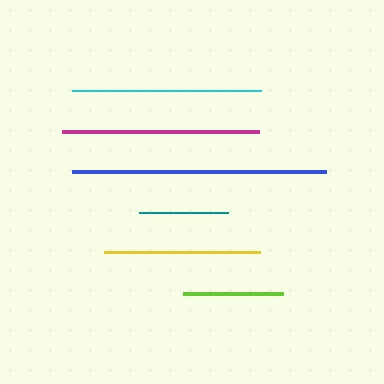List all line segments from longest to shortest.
From longest to shortest: blue, magenta, cyan, yellow, lime, teal.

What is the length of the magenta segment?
The magenta segment is approximately 197 pixels long.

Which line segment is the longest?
The blue line is the longest at approximately 254 pixels.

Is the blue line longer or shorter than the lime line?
The blue line is longer than the lime line.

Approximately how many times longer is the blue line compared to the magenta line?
The blue line is approximately 1.3 times the length of the magenta line.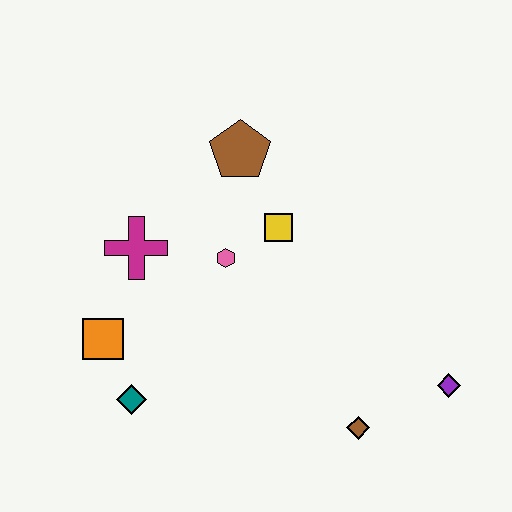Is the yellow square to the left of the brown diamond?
Yes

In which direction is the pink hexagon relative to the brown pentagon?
The pink hexagon is below the brown pentagon.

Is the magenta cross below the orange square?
No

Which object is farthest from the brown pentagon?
The purple diamond is farthest from the brown pentagon.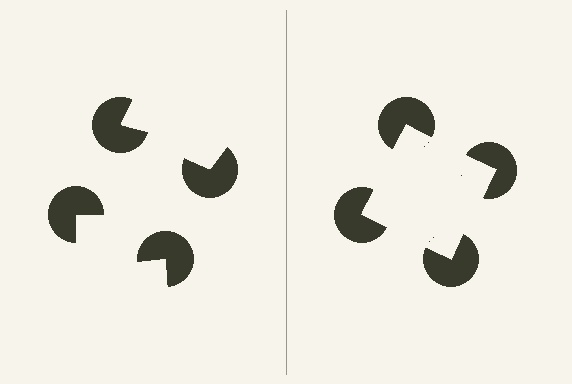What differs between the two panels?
The pac-man discs are positioned identically on both sides; only the wedge orientations differ. On the right they align to a square; on the left they are misaligned.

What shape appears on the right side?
An illusory square.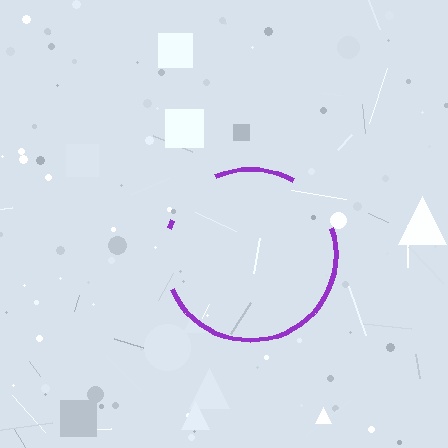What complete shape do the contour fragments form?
The contour fragments form a circle.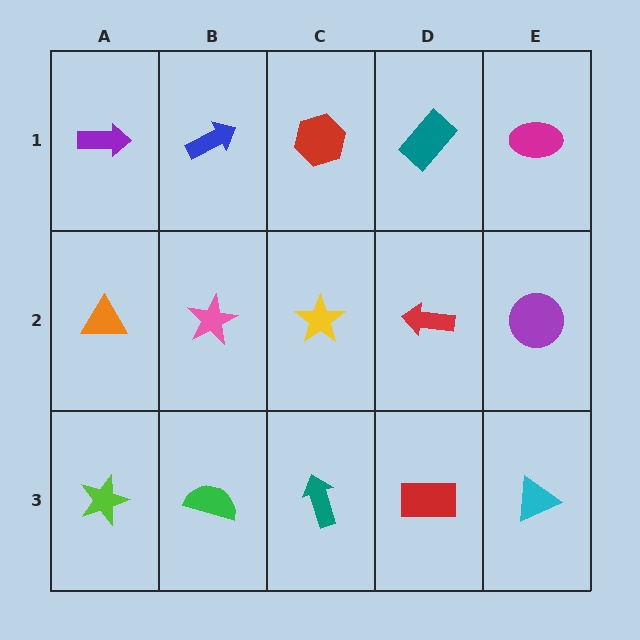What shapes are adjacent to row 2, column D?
A teal rectangle (row 1, column D), a red rectangle (row 3, column D), a yellow star (row 2, column C), a purple circle (row 2, column E).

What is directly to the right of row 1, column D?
A magenta ellipse.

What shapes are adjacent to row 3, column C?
A yellow star (row 2, column C), a green semicircle (row 3, column B), a red rectangle (row 3, column D).